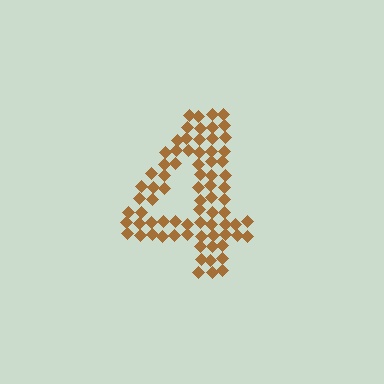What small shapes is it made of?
It is made of small diamonds.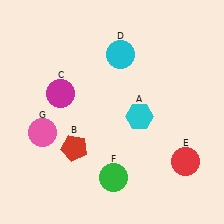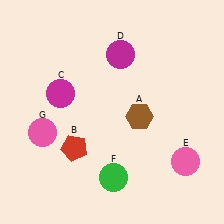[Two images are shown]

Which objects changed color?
A changed from cyan to brown. D changed from cyan to magenta. E changed from red to pink.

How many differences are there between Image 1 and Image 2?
There are 3 differences between the two images.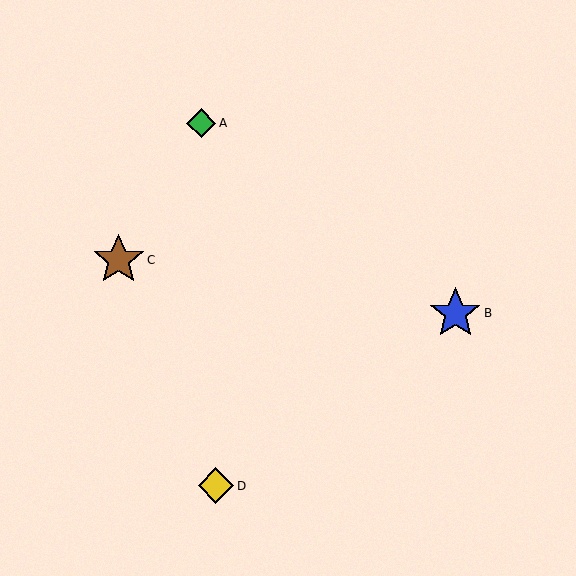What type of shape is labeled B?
Shape B is a blue star.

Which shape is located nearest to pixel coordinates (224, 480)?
The yellow diamond (labeled D) at (216, 486) is nearest to that location.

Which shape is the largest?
The blue star (labeled B) is the largest.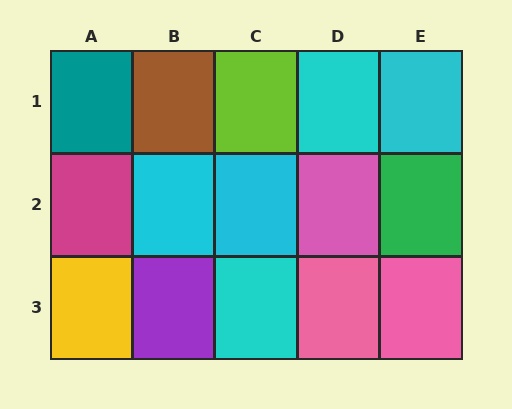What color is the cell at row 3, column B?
Purple.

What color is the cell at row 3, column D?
Pink.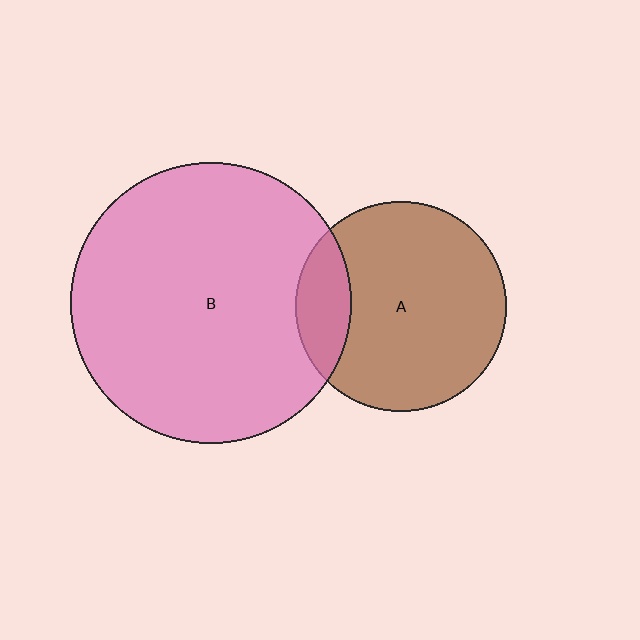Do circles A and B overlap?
Yes.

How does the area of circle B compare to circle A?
Approximately 1.8 times.